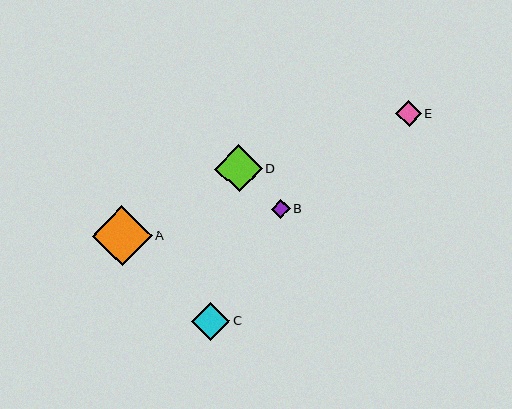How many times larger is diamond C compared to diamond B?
Diamond C is approximately 2.0 times the size of diamond B.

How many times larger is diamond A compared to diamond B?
Diamond A is approximately 3.2 times the size of diamond B.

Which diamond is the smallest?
Diamond B is the smallest with a size of approximately 19 pixels.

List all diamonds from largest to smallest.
From largest to smallest: A, D, C, E, B.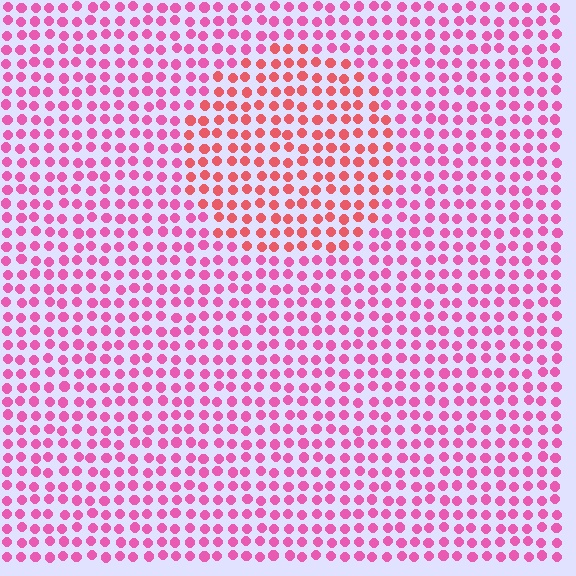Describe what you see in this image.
The image is filled with small pink elements in a uniform arrangement. A circle-shaped region is visible where the elements are tinted to a slightly different hue, forming a subtle color boundary.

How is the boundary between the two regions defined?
The boundary is defined purely by a slight shift in hue (about 32 degrees). Spacing, size, and orientation are identical on both sides.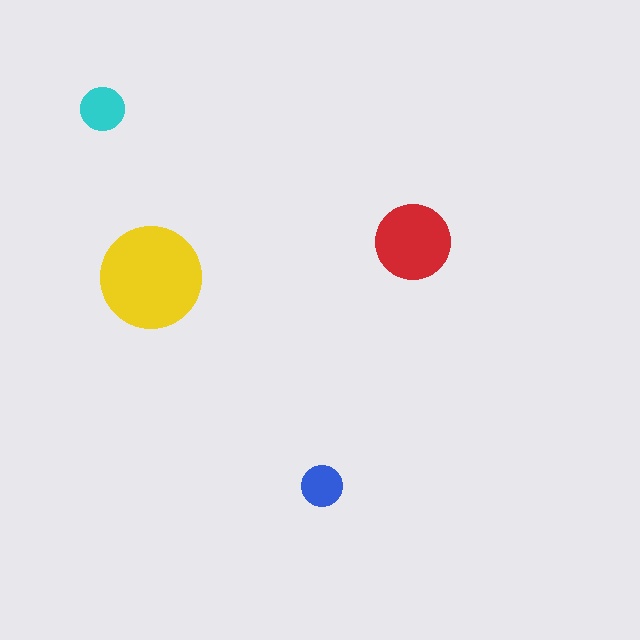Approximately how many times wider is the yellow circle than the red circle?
About 1.5 times wider.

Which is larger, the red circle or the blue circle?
The red one.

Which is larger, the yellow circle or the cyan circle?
The yellow one.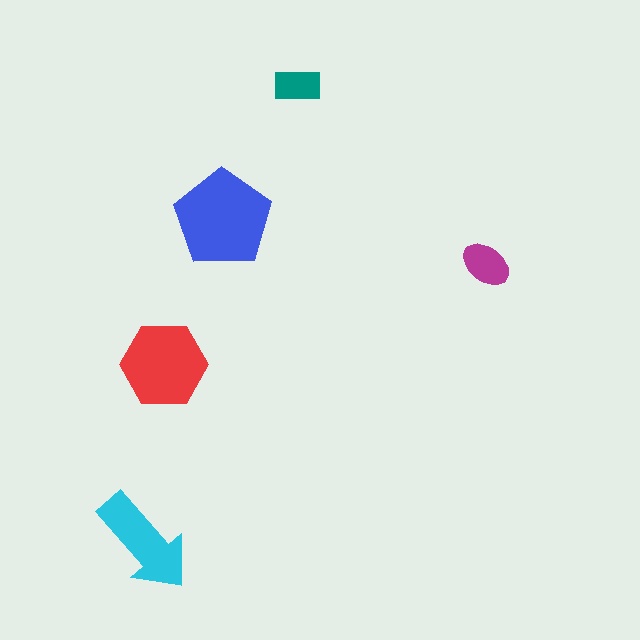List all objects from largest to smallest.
The blue pentagon, the red hexagon, the cyan arrow, the magenta ellipse, the teal rectangle.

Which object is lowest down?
The cyan arrow is bottommost.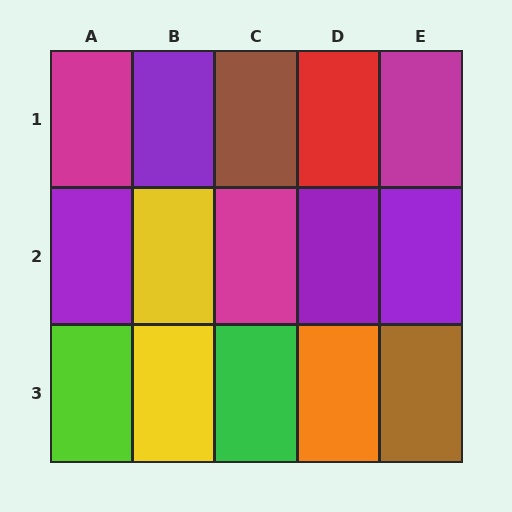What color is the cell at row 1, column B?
Purple.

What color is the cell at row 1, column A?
Magenta.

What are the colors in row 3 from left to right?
Lime, yellow, green, orange, brown.